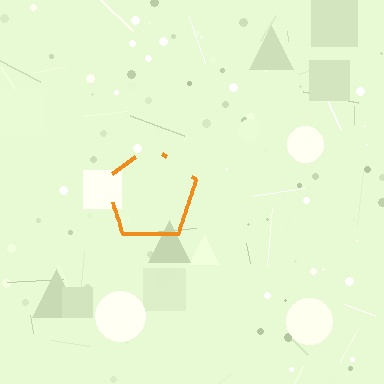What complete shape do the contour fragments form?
The contour fragments form a pentagon.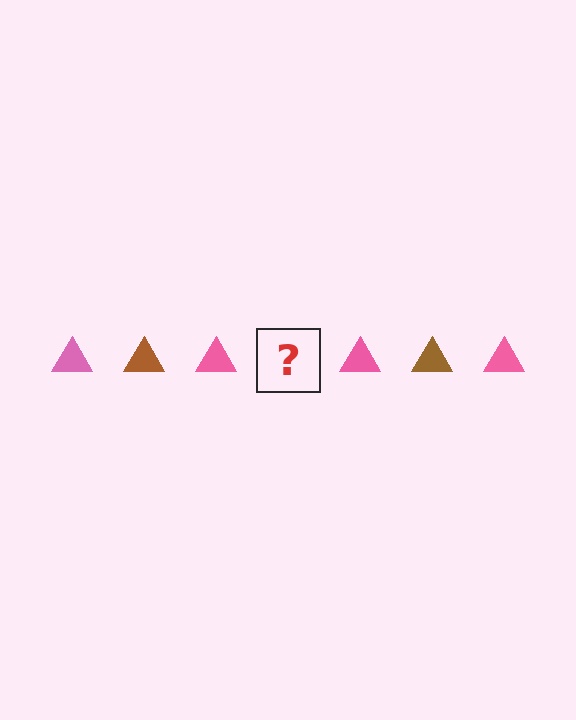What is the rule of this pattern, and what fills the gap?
The rule is that the pattern cycles through pink, brown triangles. The gap should be filled with a brown triangle.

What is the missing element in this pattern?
The missing element is a brown triangle.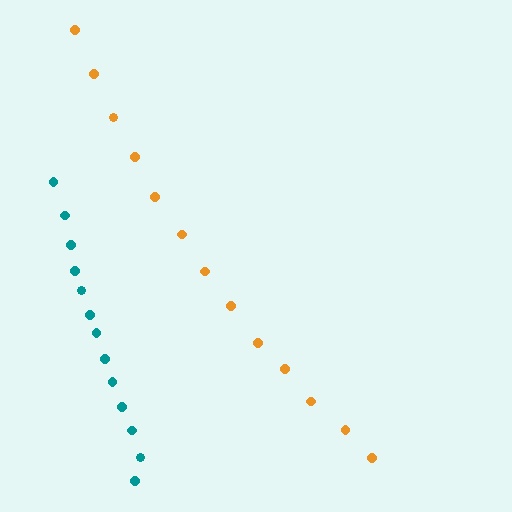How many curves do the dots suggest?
There are 2 distinct paths.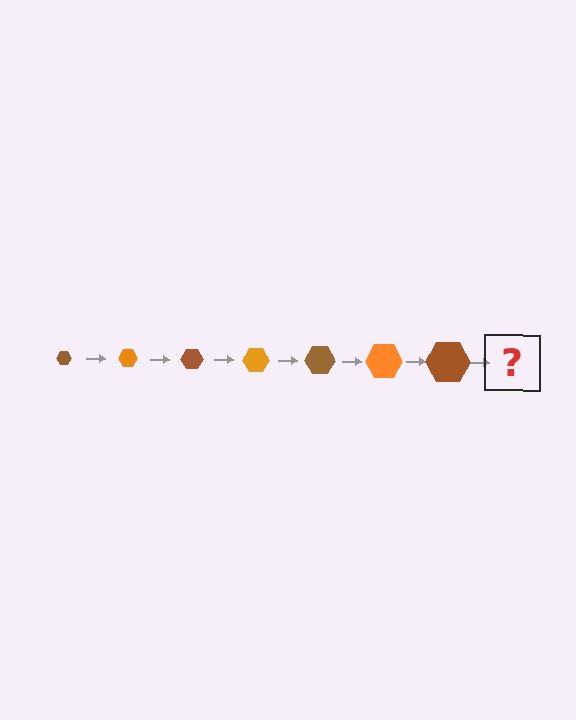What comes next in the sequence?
The next element should be an orange hexagon, larger than the previous one.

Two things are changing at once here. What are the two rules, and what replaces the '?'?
The two rules are that the hexagon grows larger each step and the color cycles through brown and orange. The '?' should be an orange hexagon, larger than the previous one.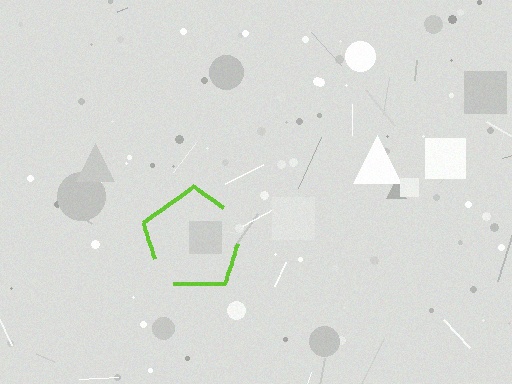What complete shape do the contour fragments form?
The contour fragments form a pentagon.